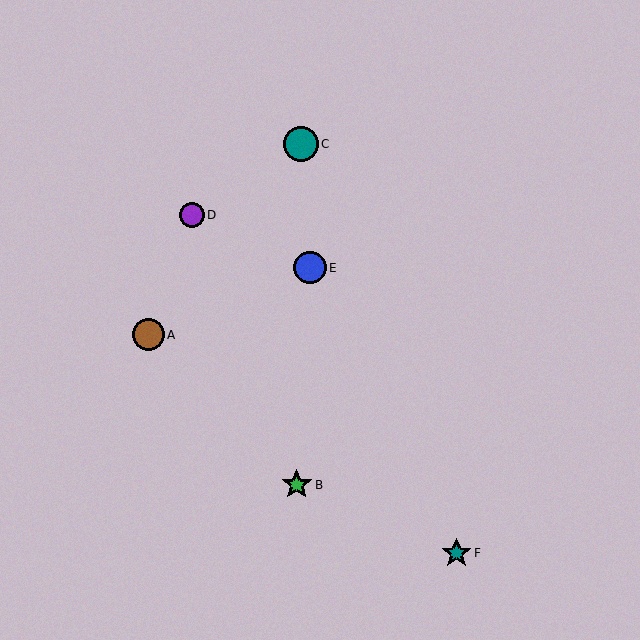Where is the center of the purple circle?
The center of the purple circle is at (192, 215).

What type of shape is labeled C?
Shape C is a teal circle.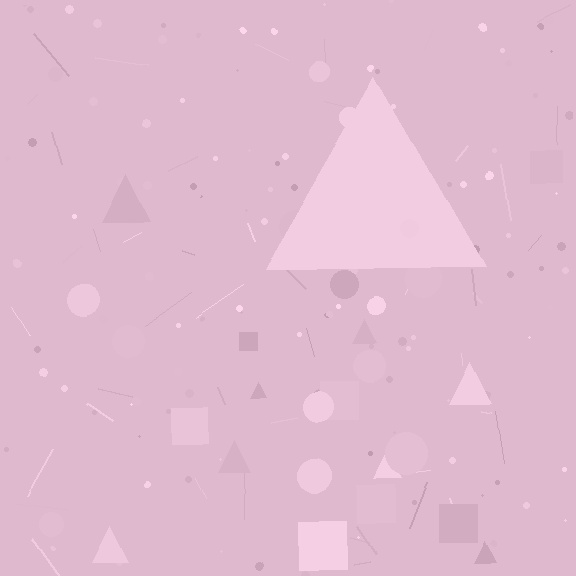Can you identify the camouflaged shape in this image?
The camouflaged shape is a triangle.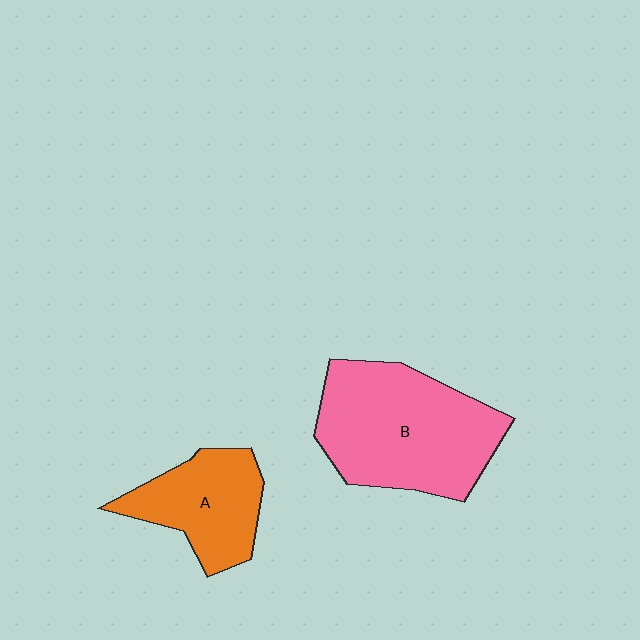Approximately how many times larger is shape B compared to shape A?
Approximately 1.7 times.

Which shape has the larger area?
Shape B (pink).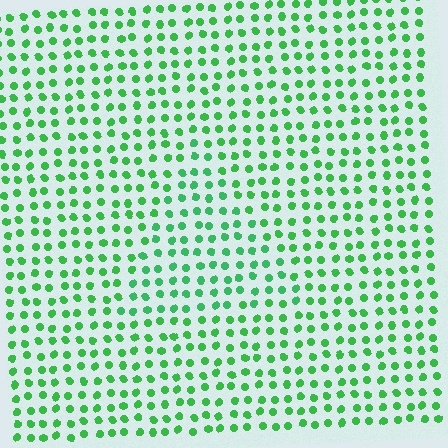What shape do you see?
I see a triangle.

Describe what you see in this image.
The image is filled with small green elements in a uniform arrangement. A triangle-shaped region is visible where the elements are tinted to a slightly different hue, forming a subtle color boundary.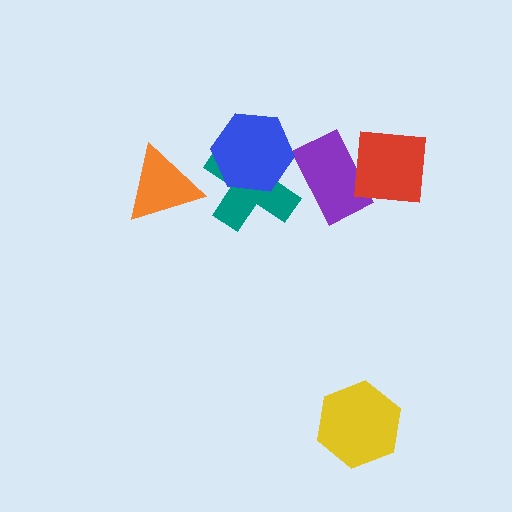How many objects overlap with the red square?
1 object overlaps with the red square.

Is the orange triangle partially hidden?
No, no other shape covers it.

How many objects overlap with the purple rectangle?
2 objects overlap with the purple rectangle.